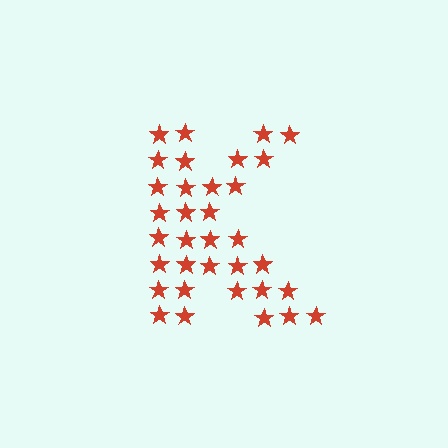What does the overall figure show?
The overall figure shows the letter K.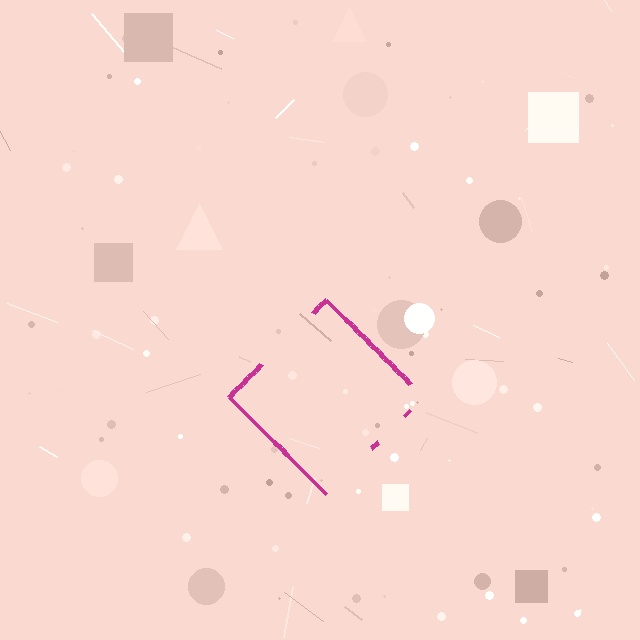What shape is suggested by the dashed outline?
The dashed outline suggests a diamond.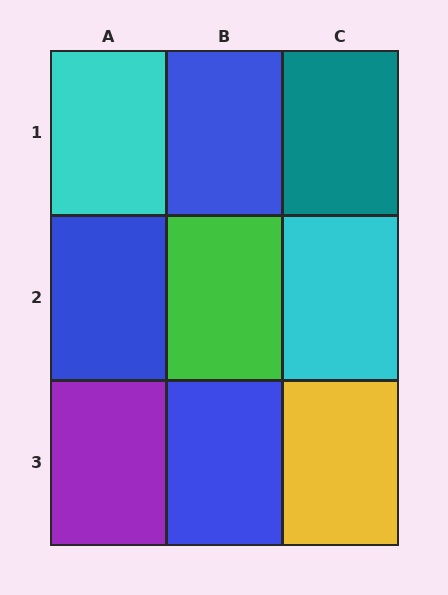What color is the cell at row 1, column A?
Cyan.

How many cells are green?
1 cell is green.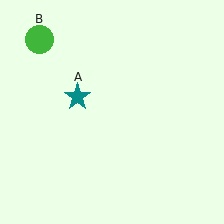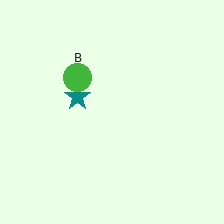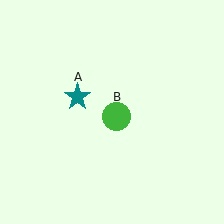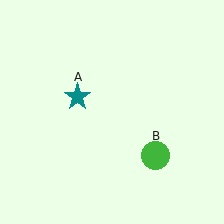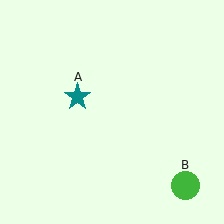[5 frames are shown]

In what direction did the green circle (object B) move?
The green circle (object B) moved down and to the right.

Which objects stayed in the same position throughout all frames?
Teal star (object A) remained stationary.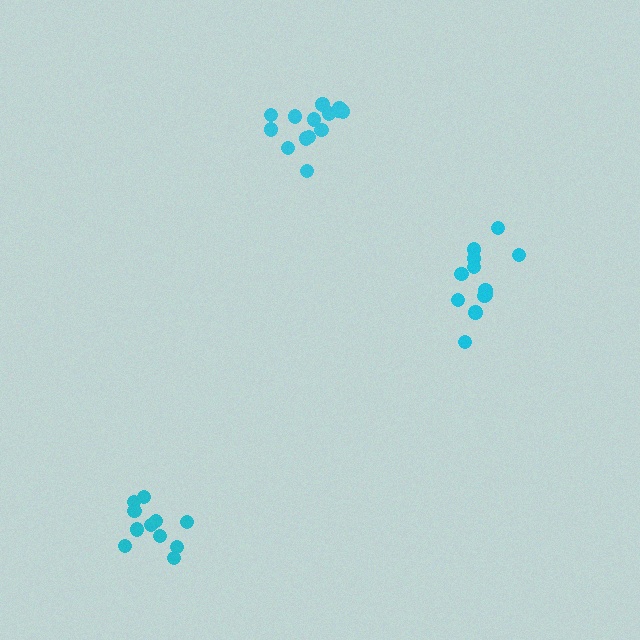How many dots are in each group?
Group 1: 14 dots, Group 2: 11 dots, Group 3: 12 dots (37 total).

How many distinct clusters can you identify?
There are 3 distinct clusters.